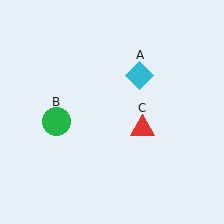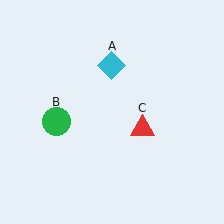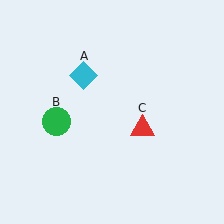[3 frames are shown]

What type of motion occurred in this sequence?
The cyan diamond (object A) rotated counterclockwise around the center of the scene.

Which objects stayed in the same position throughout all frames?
Green circle (object B) and red triangle (object C) remained stationary.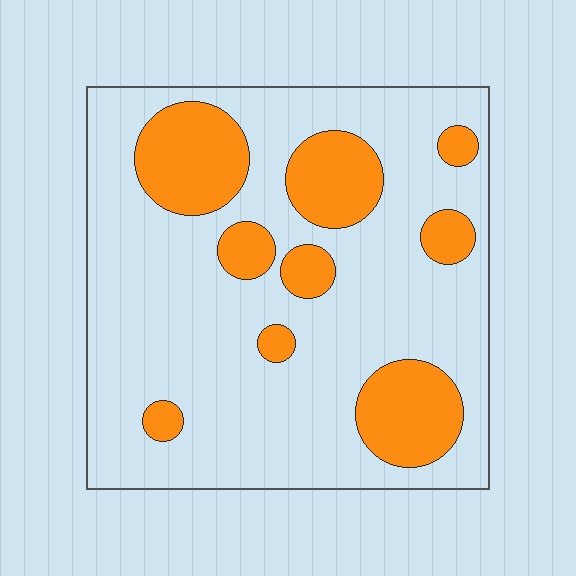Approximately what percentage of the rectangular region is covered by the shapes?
Approximately 25%.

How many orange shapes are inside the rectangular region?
9.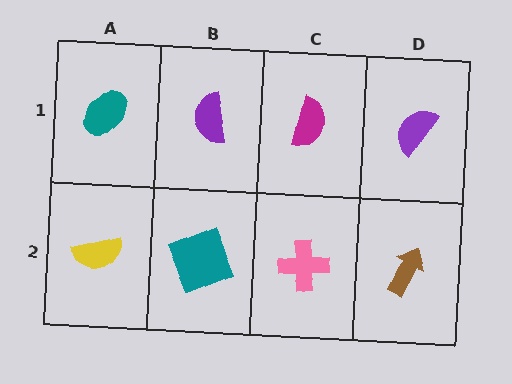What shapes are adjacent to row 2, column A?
A teal ellipse (row 1, column A), a teal square (row 2, column B).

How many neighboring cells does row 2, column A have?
2.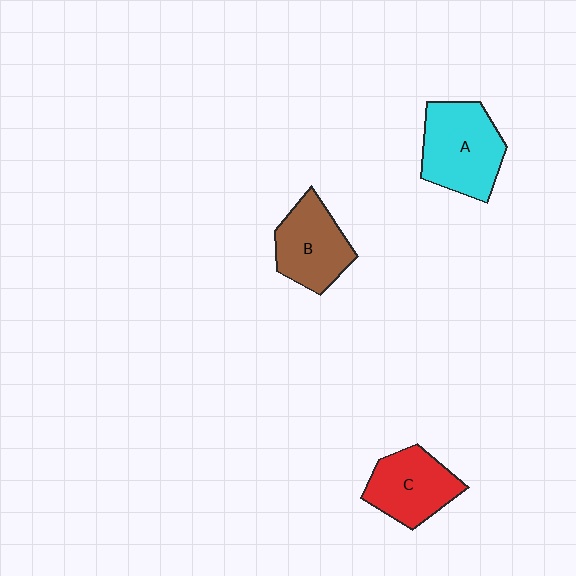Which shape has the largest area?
Shape A (cyan).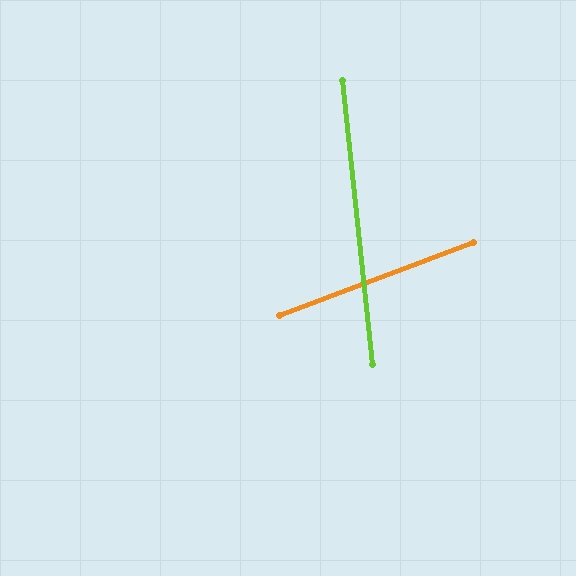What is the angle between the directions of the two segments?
Approximately 75 degrees.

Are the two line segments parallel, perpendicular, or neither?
Neither parallel nor perpendicular — they differ by about 75°.